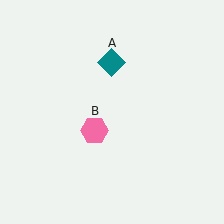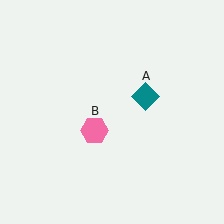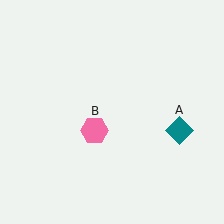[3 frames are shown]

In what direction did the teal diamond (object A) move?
The teal diamond (object A) moved down and to the right.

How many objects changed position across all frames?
1 object changed position: teal diamond (object A).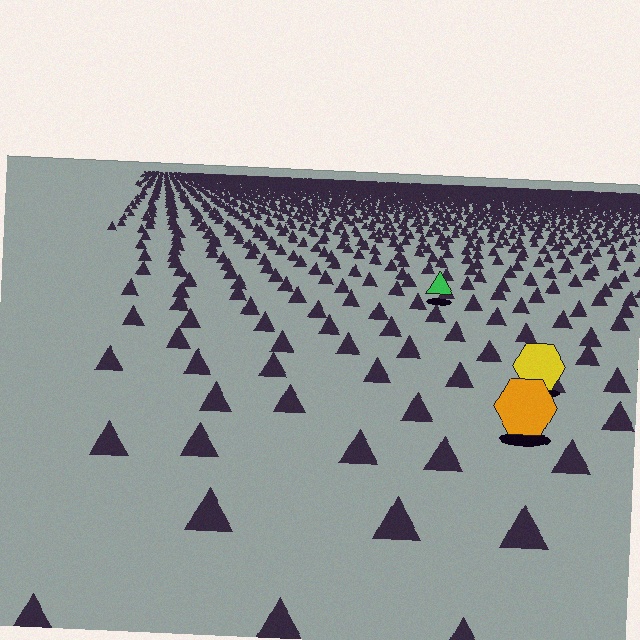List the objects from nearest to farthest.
From nearest to farthest: the orange hexagon, the yellow hexagon, the green triangle.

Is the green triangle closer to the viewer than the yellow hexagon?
No. The yellow hexagon is closer — you can tell from the texture gradient: the ground texture is coarser near it.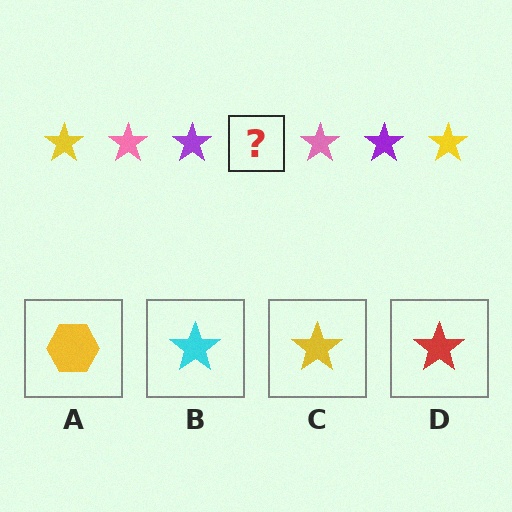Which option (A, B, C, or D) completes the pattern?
C.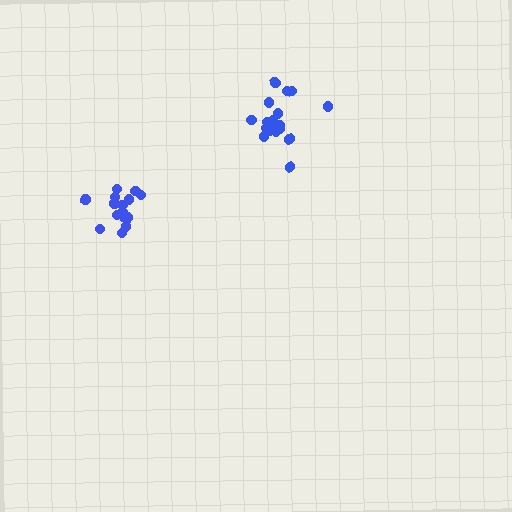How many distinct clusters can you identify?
There are 2 distinct clusters.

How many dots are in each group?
Group 1: 15 dots, Group 2: 19 dots (34 total).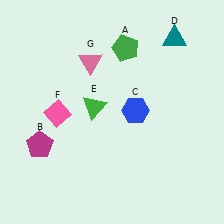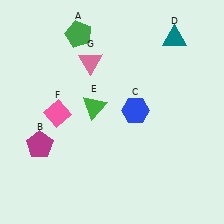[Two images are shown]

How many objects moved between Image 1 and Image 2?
1 object moved between the two images.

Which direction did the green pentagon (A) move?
The green pentagon (A) moved left.